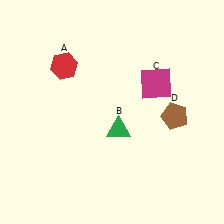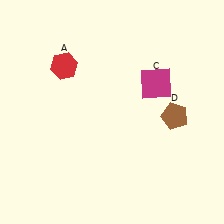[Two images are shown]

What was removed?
The green triangle (B) was removed in Image 2.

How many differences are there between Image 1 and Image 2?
There is 1 difference between the two images.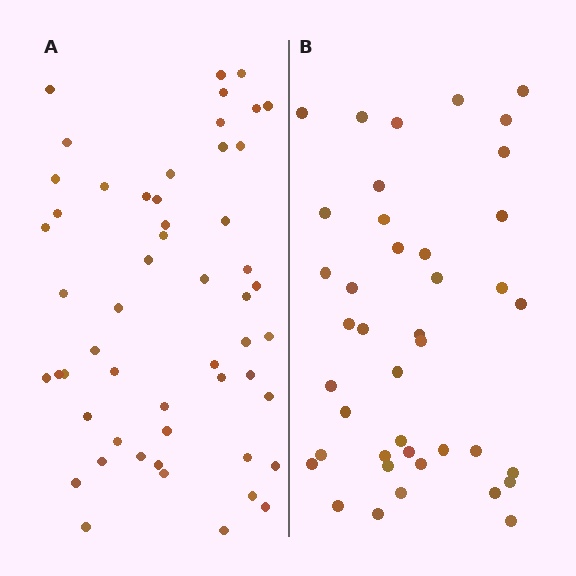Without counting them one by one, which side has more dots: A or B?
Region A (the left region) has more dots.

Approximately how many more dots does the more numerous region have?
Region A has roughly 12 or so more dots than region B.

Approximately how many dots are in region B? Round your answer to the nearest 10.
About 40 dots. (The exact count is 41, which rounds to 40.)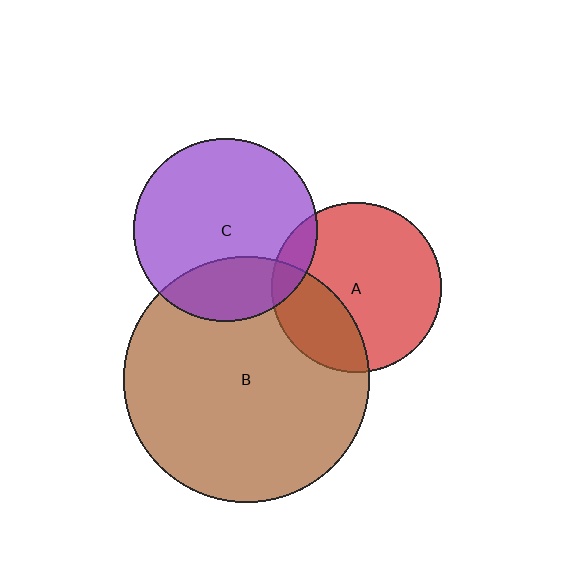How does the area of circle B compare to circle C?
Approximately 1.8 times.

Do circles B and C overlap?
Yes.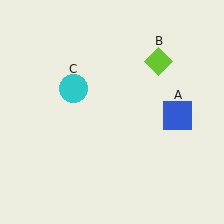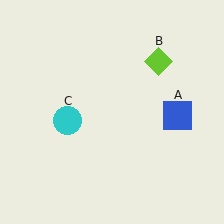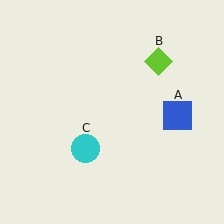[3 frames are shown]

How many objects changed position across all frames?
1 object changed position: cyan circle (object C).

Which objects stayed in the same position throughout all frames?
Blue square (object A) and lime diamond (object B) remained stationary.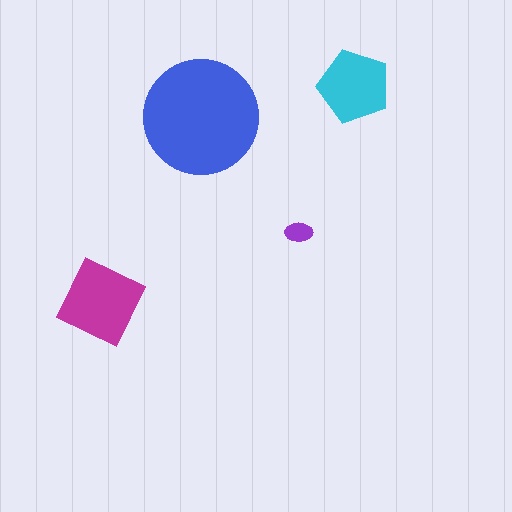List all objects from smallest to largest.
The purple ellipse, the cyan pentagon, the magenta diamond, the blue circle.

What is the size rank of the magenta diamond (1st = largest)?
2nd.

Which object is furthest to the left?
The magenta diamond is leftmost.